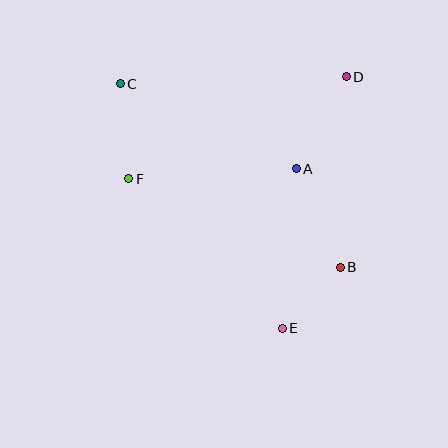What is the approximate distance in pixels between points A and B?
The distance between A and B is approximately 108 pixels.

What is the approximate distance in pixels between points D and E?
The distance between D and E is approximately 260 pixels.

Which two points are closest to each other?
Points B and E are closest to each other.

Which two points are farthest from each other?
Points C and E are farthest from each other.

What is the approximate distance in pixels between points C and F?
The distance between C and F is approximately 95 pixels.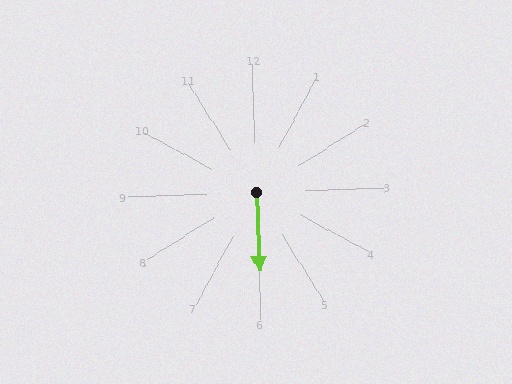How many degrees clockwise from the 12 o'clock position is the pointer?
Approximately 180 degrees.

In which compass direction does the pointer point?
South.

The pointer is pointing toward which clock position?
Roughly 6 o'clock.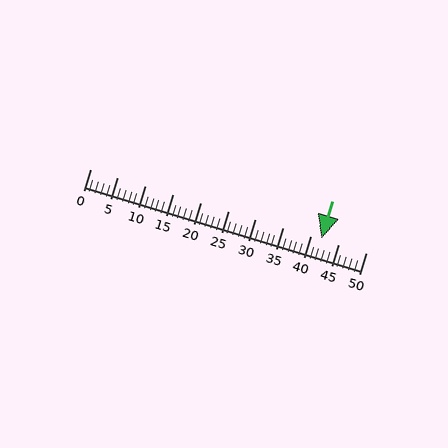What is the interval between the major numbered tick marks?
The major tick marks are spaced 5 units apart.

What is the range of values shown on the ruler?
The ruler shows values from 0 to 50.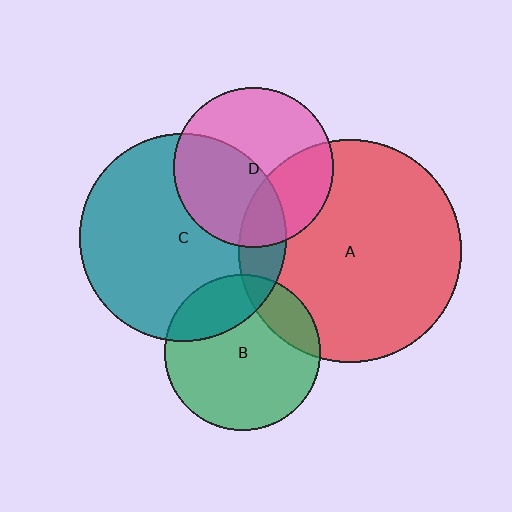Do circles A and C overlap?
Yes.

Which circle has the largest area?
Circle A (red).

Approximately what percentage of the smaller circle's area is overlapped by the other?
Approximately 15%.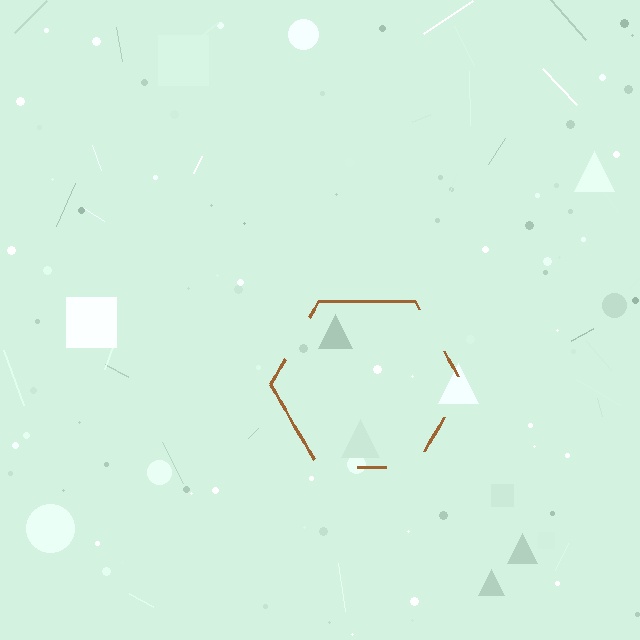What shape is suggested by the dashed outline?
The dashed outline suggests a hexagon.